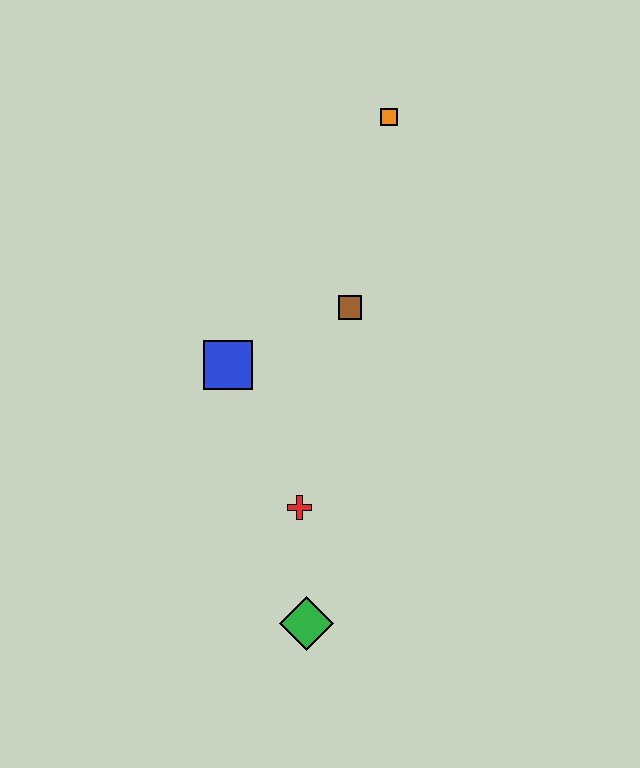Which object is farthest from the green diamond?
The orange square is farthest from the green diamond.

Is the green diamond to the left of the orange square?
Yes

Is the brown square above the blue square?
Yes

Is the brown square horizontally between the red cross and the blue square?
No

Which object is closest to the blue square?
The brown square is closest to the blue square.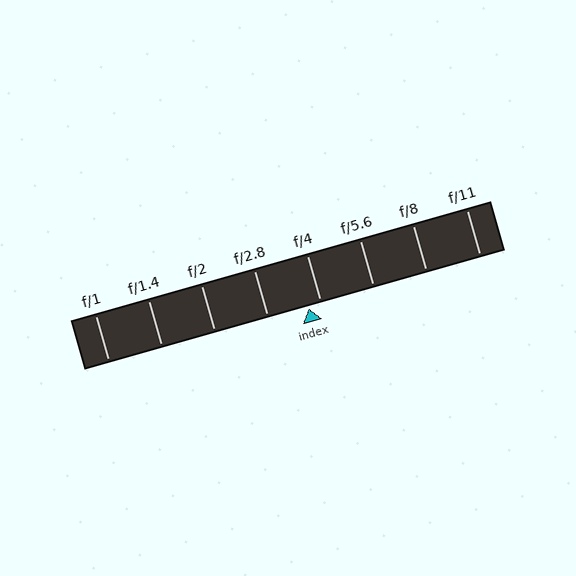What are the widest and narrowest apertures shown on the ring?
The widest aperture shown is f/1 and the narrowest is f/11.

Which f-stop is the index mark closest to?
The index mark is closest to f/4.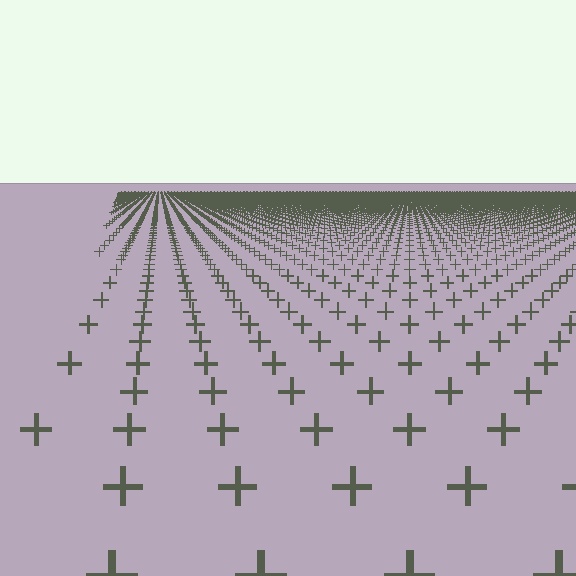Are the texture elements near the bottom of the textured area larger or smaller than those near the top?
Larger. Near the bottom, elements are closer to the viewer and appear at a bigger on-screen size.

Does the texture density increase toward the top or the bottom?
Density increases toward the top.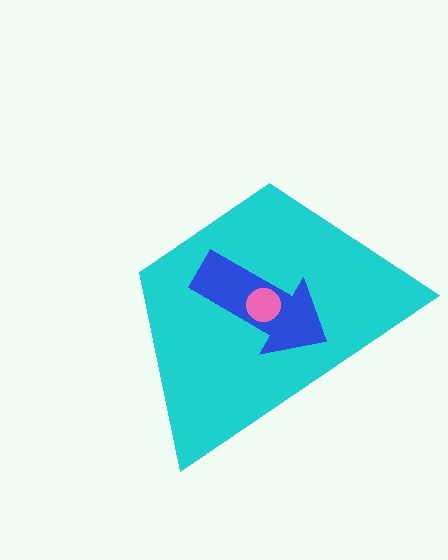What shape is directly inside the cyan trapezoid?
The blue arrow.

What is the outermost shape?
The cyan trapezoid.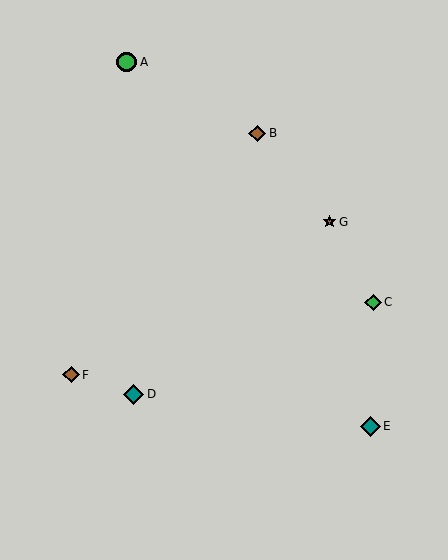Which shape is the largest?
The teal diamond (labeled D) is the largest.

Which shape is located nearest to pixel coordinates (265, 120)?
The brown diamond (labeled B) at (257, 133) is nearest to that location.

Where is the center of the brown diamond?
The center of the brown diamond is at (257, 133).